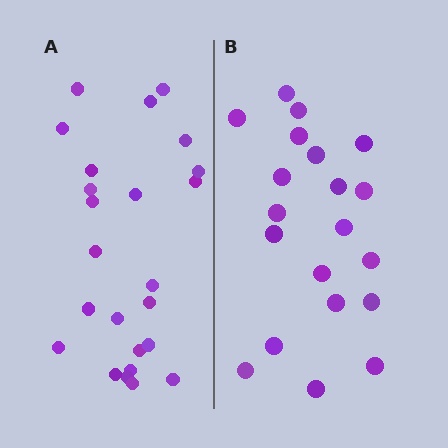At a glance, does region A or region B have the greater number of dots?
Region A (the left region) has more dots.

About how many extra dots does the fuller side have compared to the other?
Region A has about 4 more dots than region B.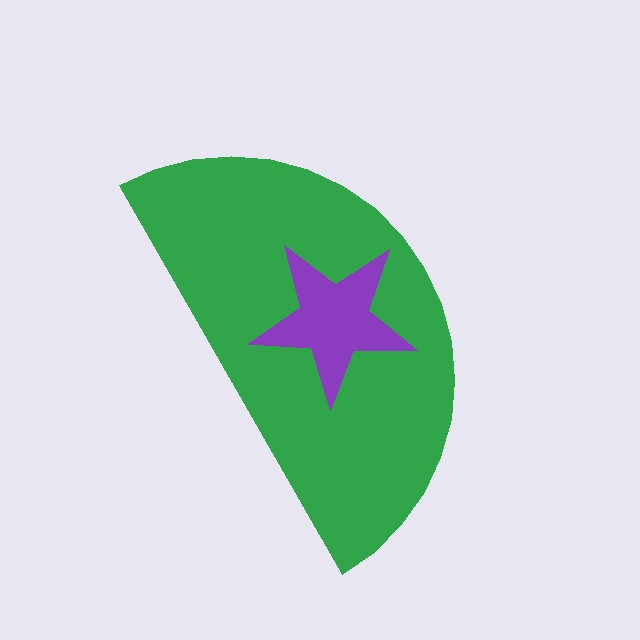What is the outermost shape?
The green semicircle.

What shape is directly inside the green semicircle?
The purple star.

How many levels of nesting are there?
2.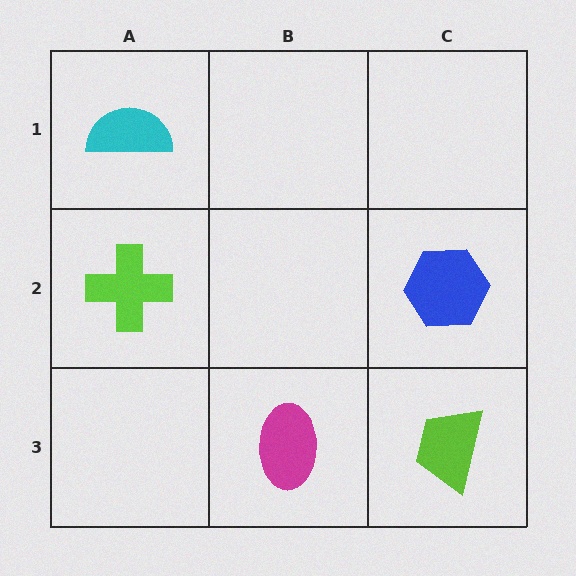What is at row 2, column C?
A blue hexagon.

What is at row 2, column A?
A lime cross.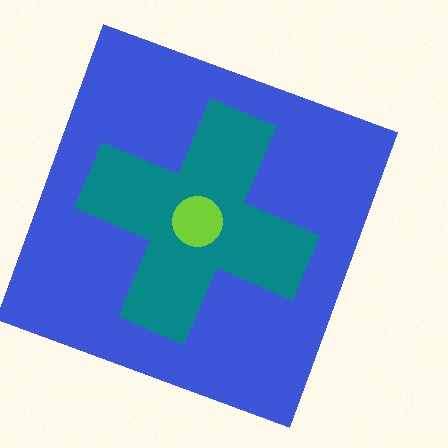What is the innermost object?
The lime circle.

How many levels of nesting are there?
3.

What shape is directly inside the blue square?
The teal cross.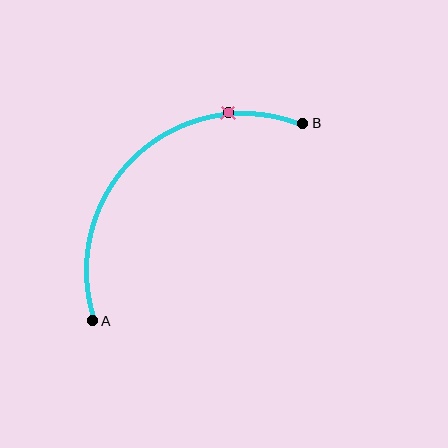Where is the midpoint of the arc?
The arc midpoint is the point on the curve farthest from the straight line joining A and B. It sits above and to the left of that line.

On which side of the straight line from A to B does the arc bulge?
The arc bulges above and to the left of the straight line connecting A and B.